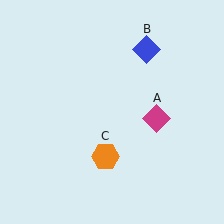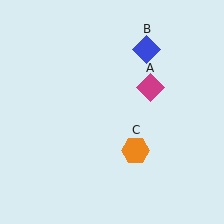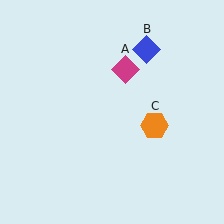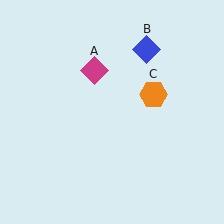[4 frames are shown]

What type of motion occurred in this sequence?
The magenta diamond (object A), orange hexagon (object C) rotated counterclockwise around the center of the scene.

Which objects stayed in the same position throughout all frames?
Blue diamond (object B) remained stationary.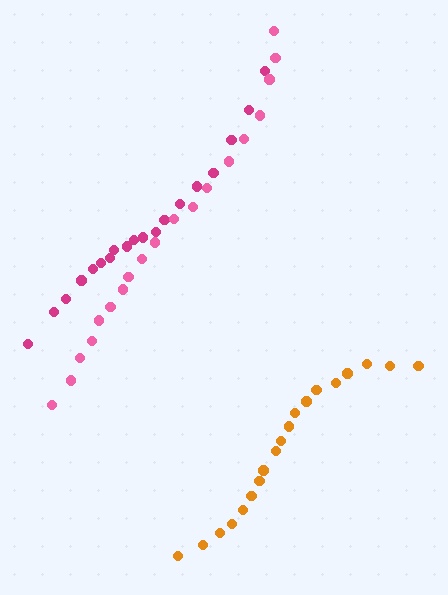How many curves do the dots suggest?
There are 3 distinct paths.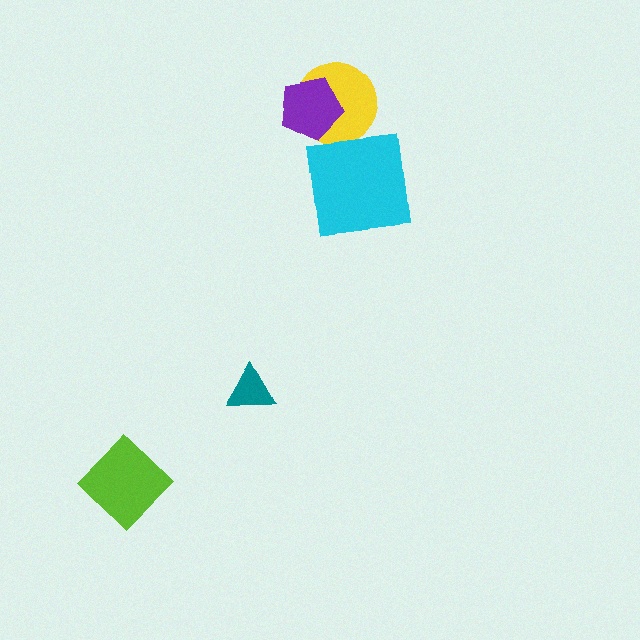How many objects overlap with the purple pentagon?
1 object overlaps with the purple pentagon.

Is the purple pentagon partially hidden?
No, no other shape covers it.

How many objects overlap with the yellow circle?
1 object overlaps with the yellow circle.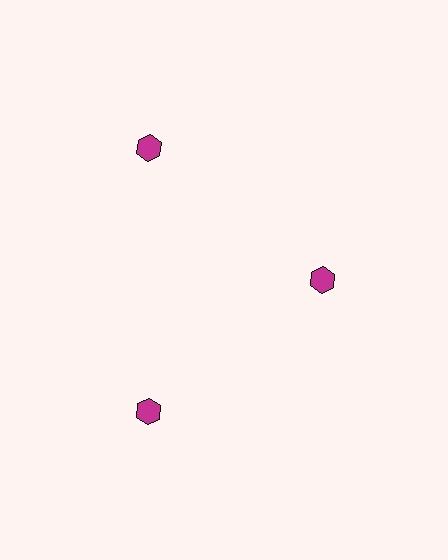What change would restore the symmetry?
The symmetry would be restored by moving it outward, back onto the ring so that all 3 hexagons sit at equal angles and equal distance from the center.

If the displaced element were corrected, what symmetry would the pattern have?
It would have 3-fold rotational symmetry — the pattern would map onto itself every 120 degrees.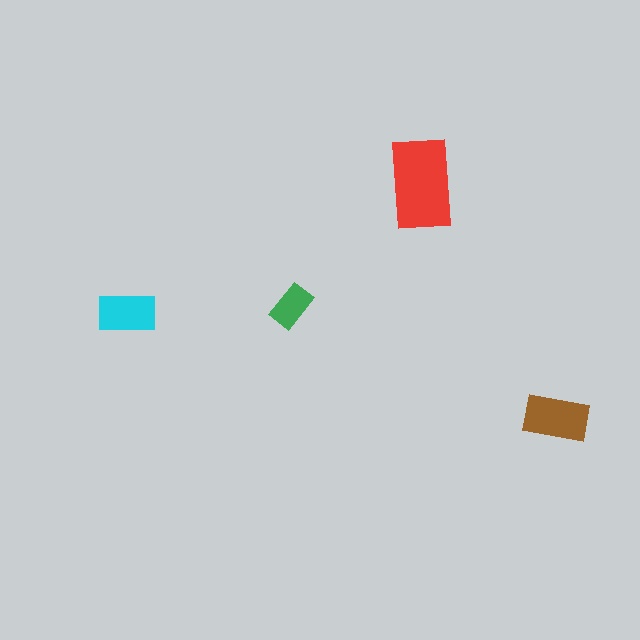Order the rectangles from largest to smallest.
the red one, the brown one, the cyan one, the green one.